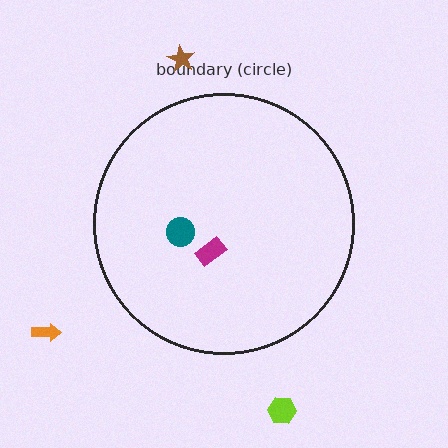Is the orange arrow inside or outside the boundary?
Outside.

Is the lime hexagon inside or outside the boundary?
Outside.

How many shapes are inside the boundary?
2 inside, 3 outside.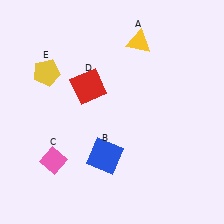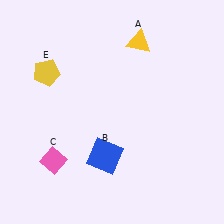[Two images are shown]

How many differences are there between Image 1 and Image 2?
There is 1 difference between the two images.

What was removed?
The red square (D) was removed in Image 2.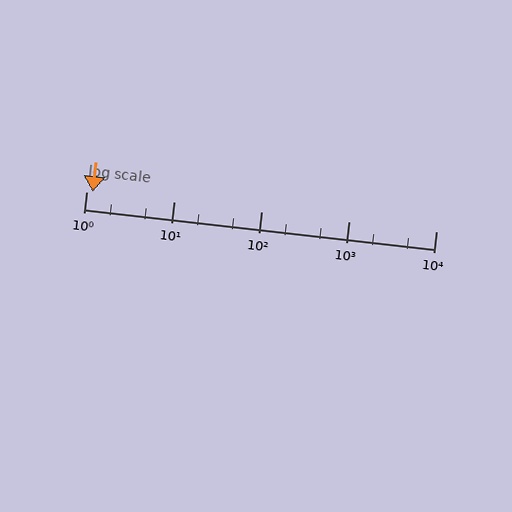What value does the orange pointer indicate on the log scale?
The pointer indicates approximately 1.2.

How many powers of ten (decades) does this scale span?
The scale spans 4 decades, from 1 to 10000.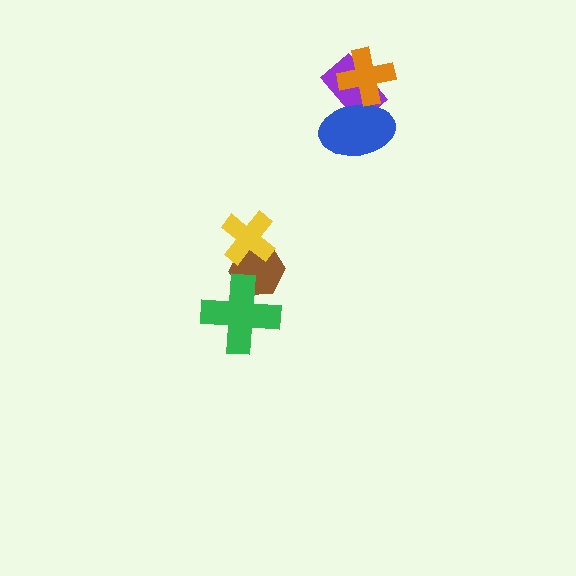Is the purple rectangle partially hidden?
Yes, it is partially covered by another shape.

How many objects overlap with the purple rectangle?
2 objects overlap with the purple rectangle.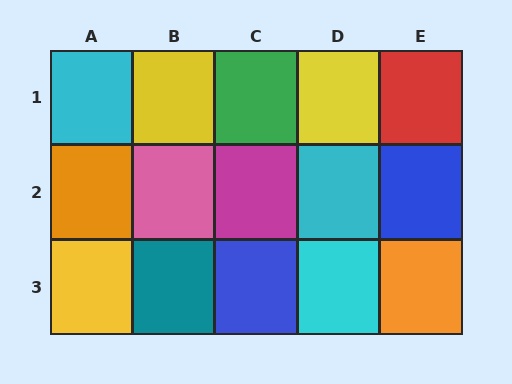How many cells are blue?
2 cells are blue.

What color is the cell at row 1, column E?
Red.